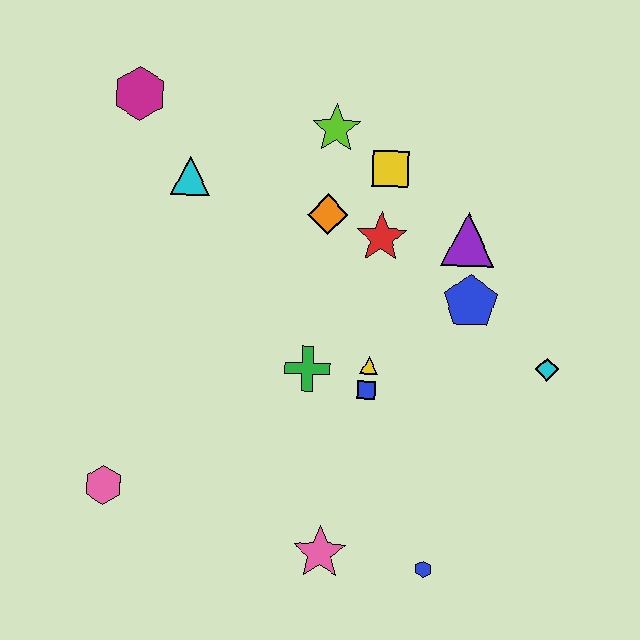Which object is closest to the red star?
The orange diamond is closest to the red star.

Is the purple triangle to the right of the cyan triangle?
Yes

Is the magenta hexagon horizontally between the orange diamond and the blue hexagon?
No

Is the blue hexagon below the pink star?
Yes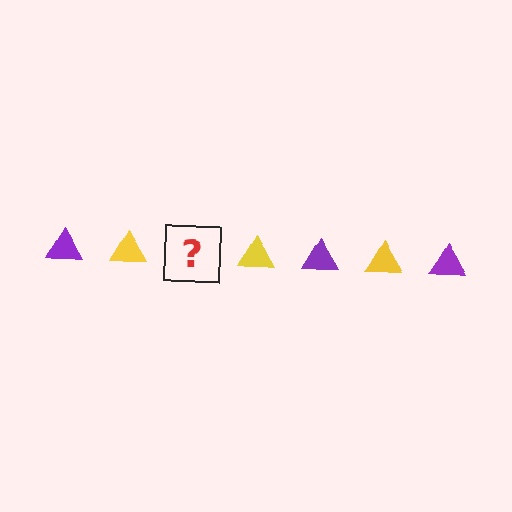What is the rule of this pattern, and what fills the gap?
The rule is that the pattern cycles through purple, yellow triangles. The gap should be filled with a purple triangle.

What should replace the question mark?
The question mark should be replaced with a purple triangle.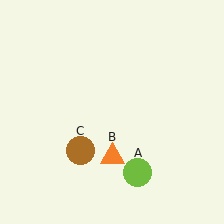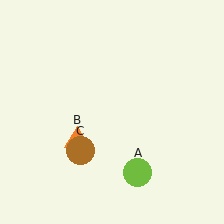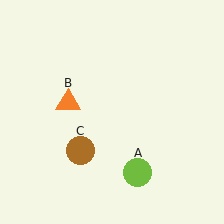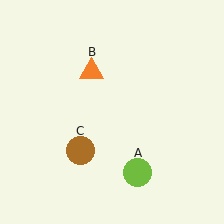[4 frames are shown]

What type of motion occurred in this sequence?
The orange triangle (object B) rotated clockwise around the center of the scene.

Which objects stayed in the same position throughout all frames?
Lime circle (object A) and brown circle (object C) remained stationary.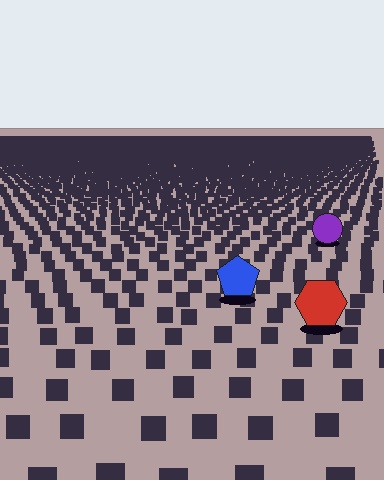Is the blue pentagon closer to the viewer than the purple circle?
Yes. The blue pentagon is closer — you can tell from the texture gradient: the ground texture is coarser near it.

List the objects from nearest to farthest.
From nearest to farthest: the red hexagon, the blue pentagon, the purple circle.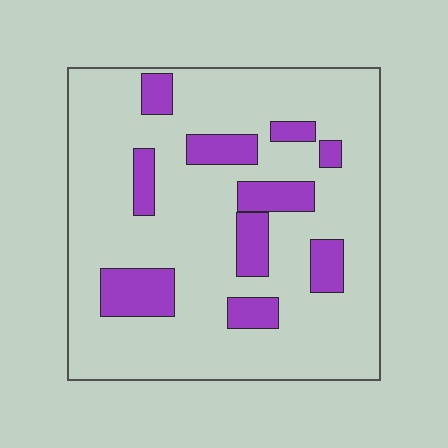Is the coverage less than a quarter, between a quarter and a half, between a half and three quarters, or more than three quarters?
Less than a quarter.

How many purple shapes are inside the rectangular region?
10.